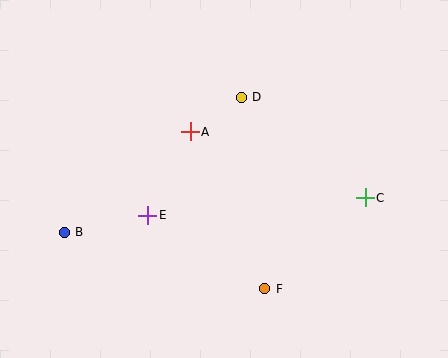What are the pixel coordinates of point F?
Point F is at (265, 289).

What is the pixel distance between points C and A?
The distance between C and A is 187 pixels.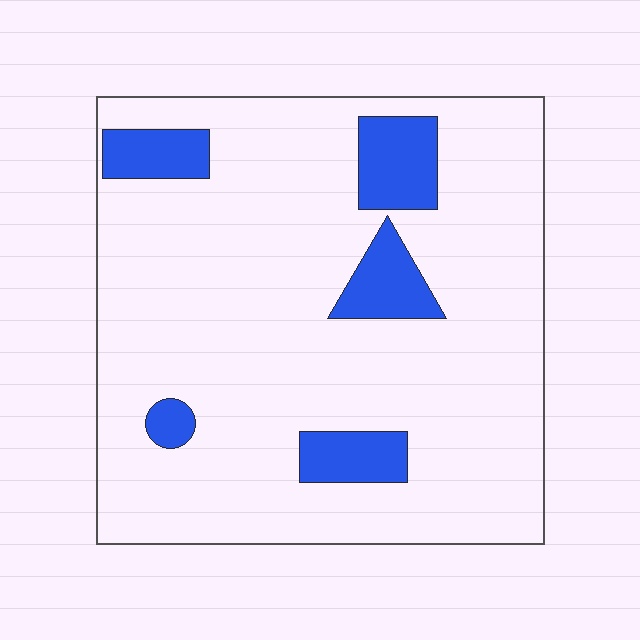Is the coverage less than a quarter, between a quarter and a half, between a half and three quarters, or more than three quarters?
Less than a quarter.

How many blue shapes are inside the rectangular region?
5.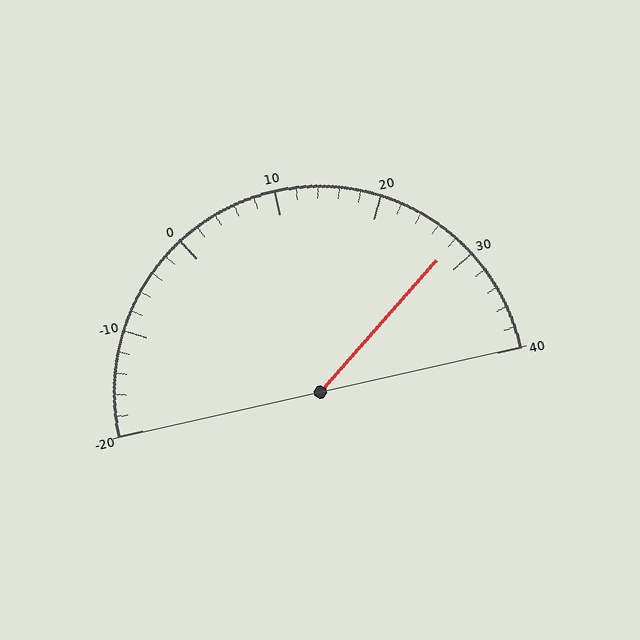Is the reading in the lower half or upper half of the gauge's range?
The reading is in the upper half of the range (-20 to 40).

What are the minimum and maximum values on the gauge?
The gauge ranges from -20 to 40.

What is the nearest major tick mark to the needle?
The nearest major tick mark is 30.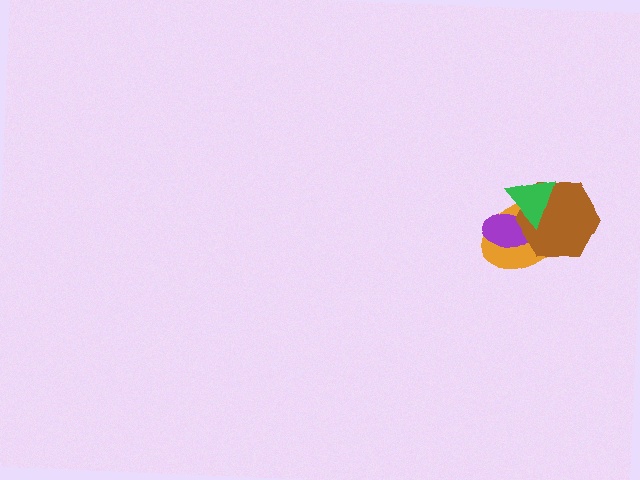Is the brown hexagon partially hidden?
Yes, it is partially covered by another shape.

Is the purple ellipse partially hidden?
Yes, it is partially covered by another shape.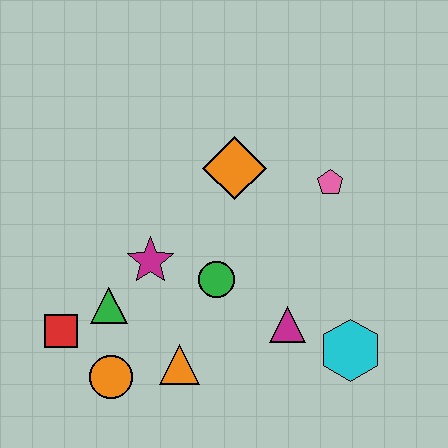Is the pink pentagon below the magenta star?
No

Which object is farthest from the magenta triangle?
The red square is farthest from the magenta triangle.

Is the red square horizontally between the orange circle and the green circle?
No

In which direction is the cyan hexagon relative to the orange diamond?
The cyan hexagon is below the orange diamond.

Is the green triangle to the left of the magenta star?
Yes